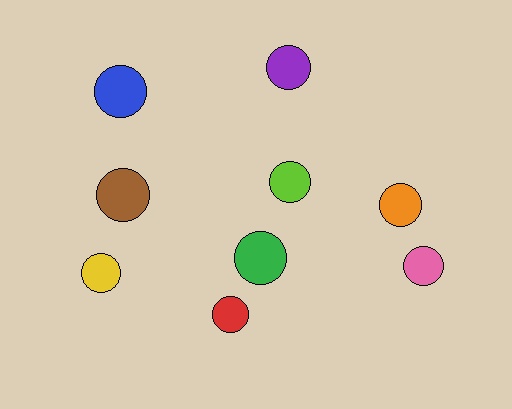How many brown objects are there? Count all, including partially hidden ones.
There is 1 brown object.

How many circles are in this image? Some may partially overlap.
There are 9 circles.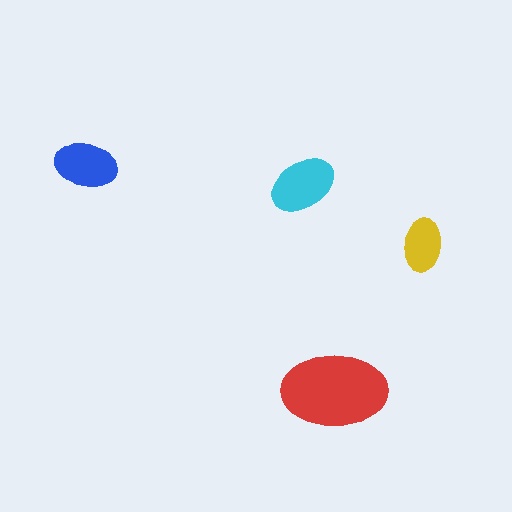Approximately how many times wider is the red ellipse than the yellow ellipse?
About 2 times wider.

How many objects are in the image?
There are 4 objects in the image.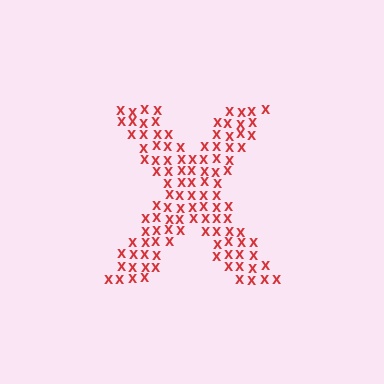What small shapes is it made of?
It is made of small letter X's.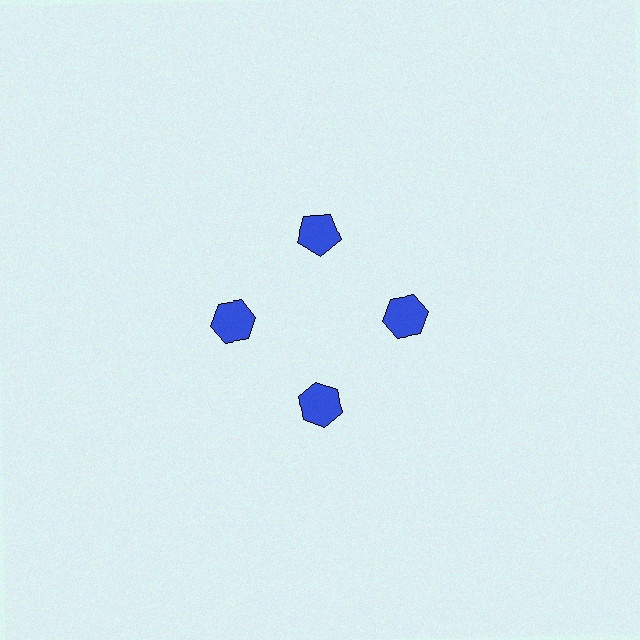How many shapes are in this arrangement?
There are 4 shapes arranged in a ring pattern.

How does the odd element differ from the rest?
It has a different shape: pentagon instead of hexagon.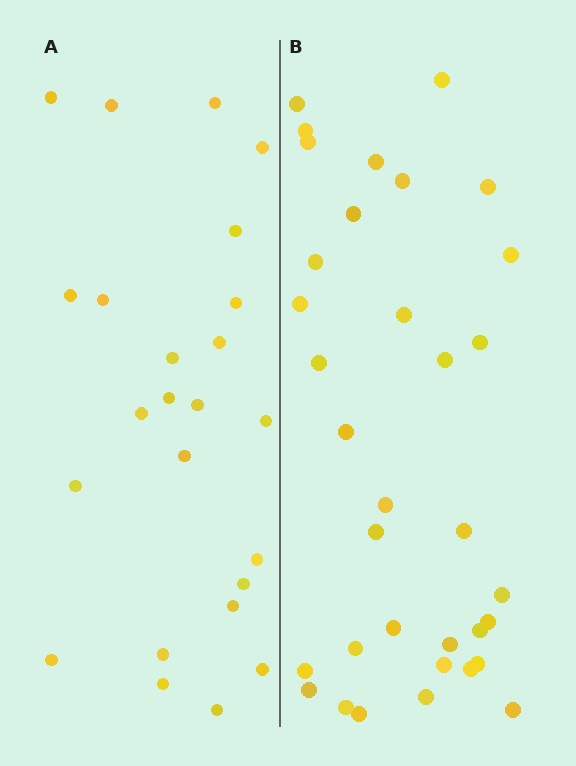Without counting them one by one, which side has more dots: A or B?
Region B (the right region) has more dots.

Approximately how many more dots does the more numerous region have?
Region B has roughly 10 or so more dots than region A.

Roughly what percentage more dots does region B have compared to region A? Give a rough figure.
About 40% more.